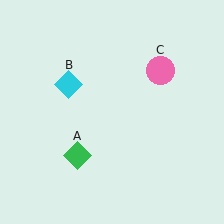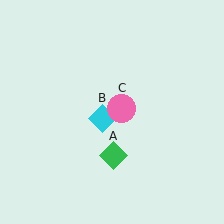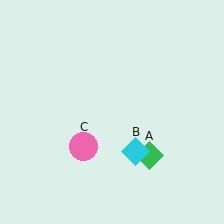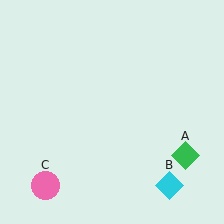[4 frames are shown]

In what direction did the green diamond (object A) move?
The green diamond (object A) moved right.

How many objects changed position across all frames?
3 objects changed position: green diamond (object A), cyan diamond (object B), pink circle (object C).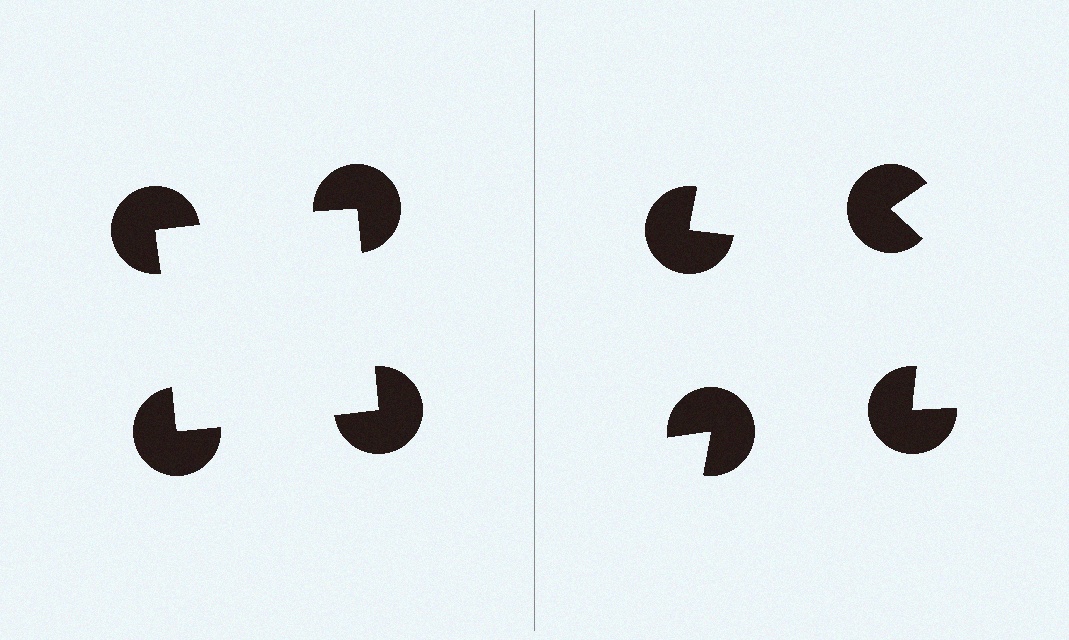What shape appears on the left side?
An illusory square.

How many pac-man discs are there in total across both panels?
8 — 4 on each side.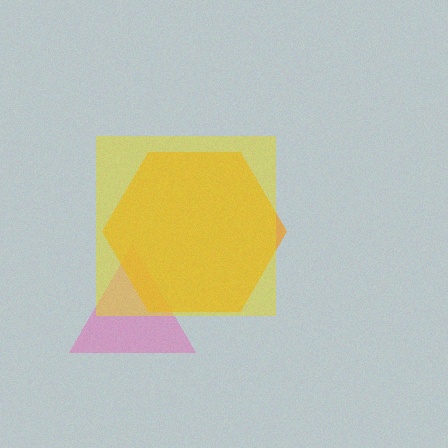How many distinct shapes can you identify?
There are 3 distinct shapes: a pink triangle, an orange hexagon, a yellow square.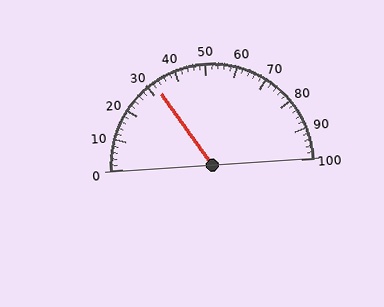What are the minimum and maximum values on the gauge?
The gauge ranges from 0 to 100.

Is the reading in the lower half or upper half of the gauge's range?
The reading is in the lower half of the range (0 to 100).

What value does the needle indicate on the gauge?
The needle indicates approximately 32.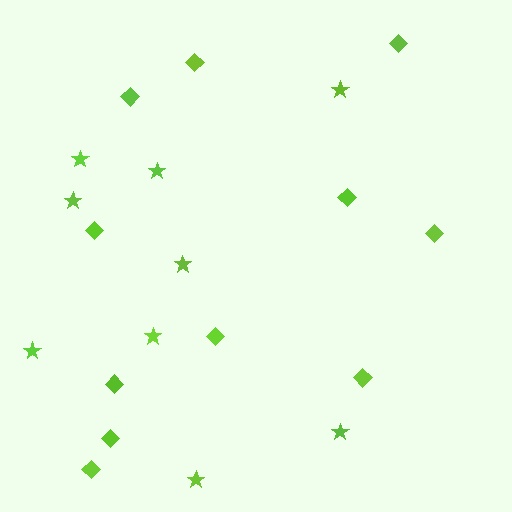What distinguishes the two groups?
There are 2 groups: one group of diamonds (11) and one group of stars (9).